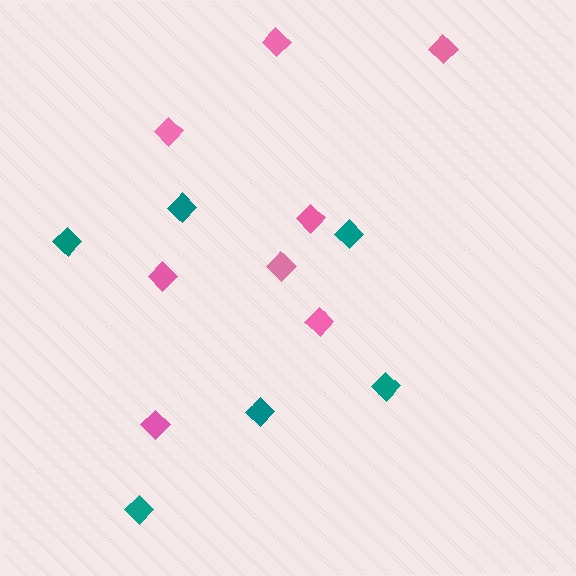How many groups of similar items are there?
There are 2 groups: one group of pink diamonds (8) and one group of teal diamonds (6).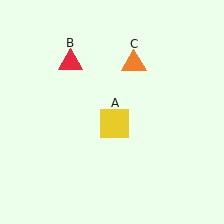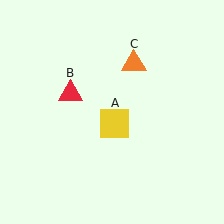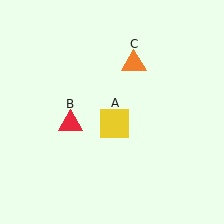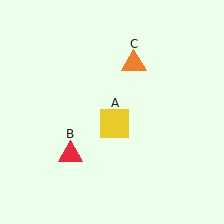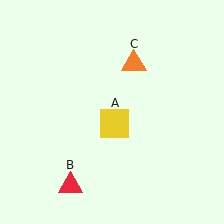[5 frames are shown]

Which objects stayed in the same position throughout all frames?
Yellow square (object A) and orange triangle (object C) remained stationary.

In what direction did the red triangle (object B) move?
The red triangle (object B) moved down.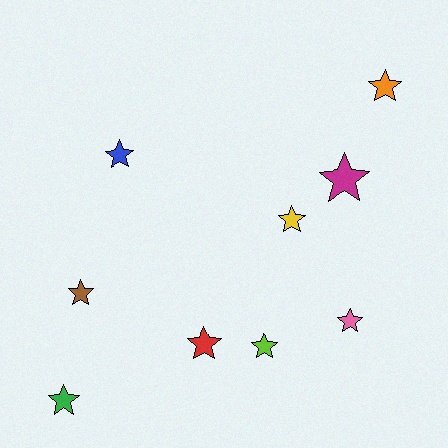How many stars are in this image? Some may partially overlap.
There are 9 stars.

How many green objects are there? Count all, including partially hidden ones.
There is 1 green object.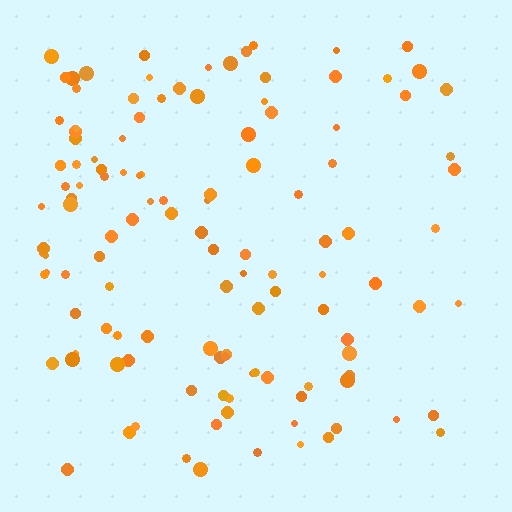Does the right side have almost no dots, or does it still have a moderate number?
Still a moderate number, just noticeably fewer than the left.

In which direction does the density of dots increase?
From right to left, with the left side densest.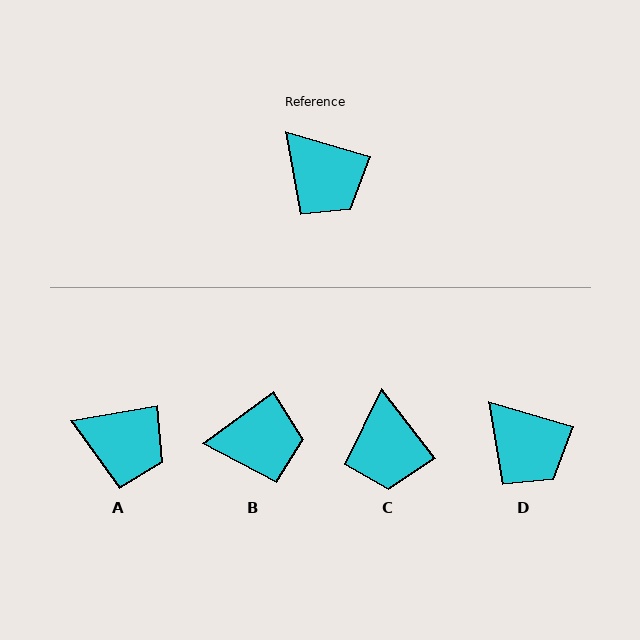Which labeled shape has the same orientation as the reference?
D.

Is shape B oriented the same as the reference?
No, it is off by about 52 degrees.